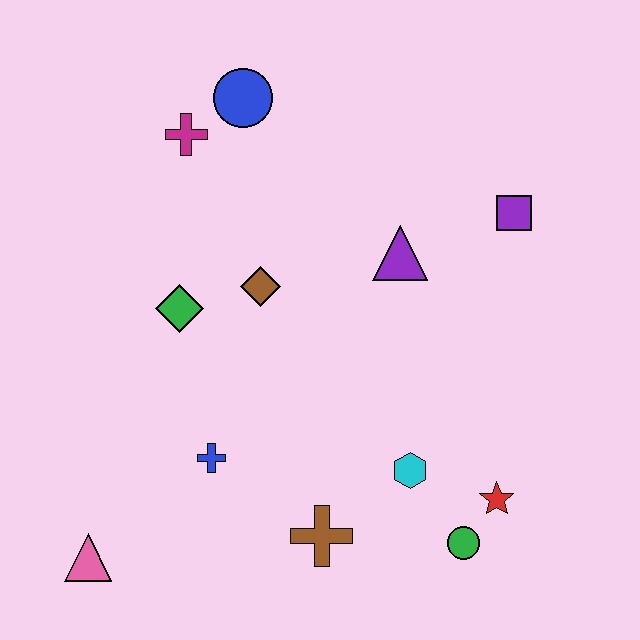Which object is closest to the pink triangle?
The blue cross is closest to the pink triangle.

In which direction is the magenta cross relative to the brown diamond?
The magenta cross is above the brown diamond.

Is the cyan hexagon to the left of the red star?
Yes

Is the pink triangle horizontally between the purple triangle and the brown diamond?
No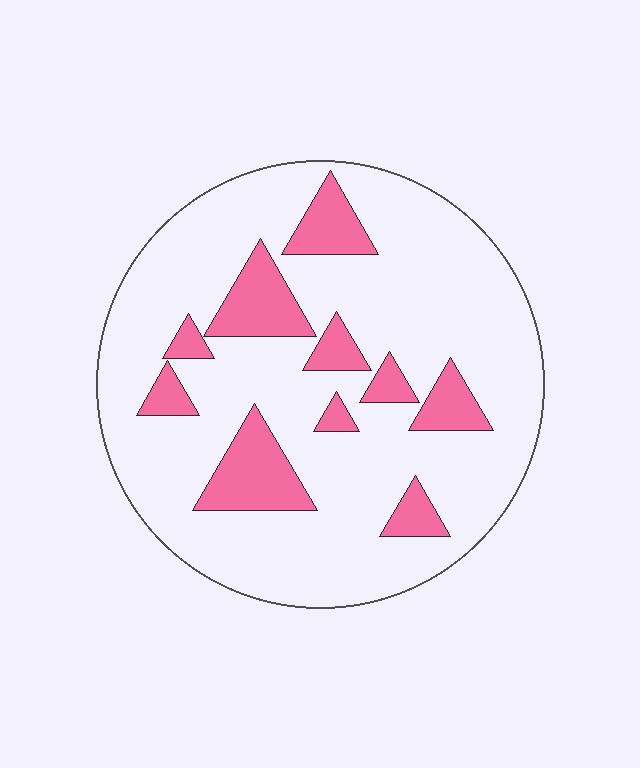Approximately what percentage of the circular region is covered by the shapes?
Approximately 20%.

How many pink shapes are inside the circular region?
10.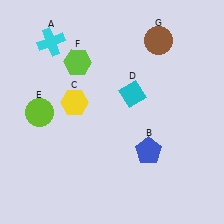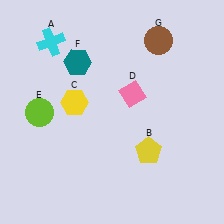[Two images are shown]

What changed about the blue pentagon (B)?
In Image 1, B is blue. In Image 2, it changed to yellow.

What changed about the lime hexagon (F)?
In Image 1, F is lime. In Image 2, it changed to teal.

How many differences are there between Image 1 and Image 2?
There are 3 differences between the two images.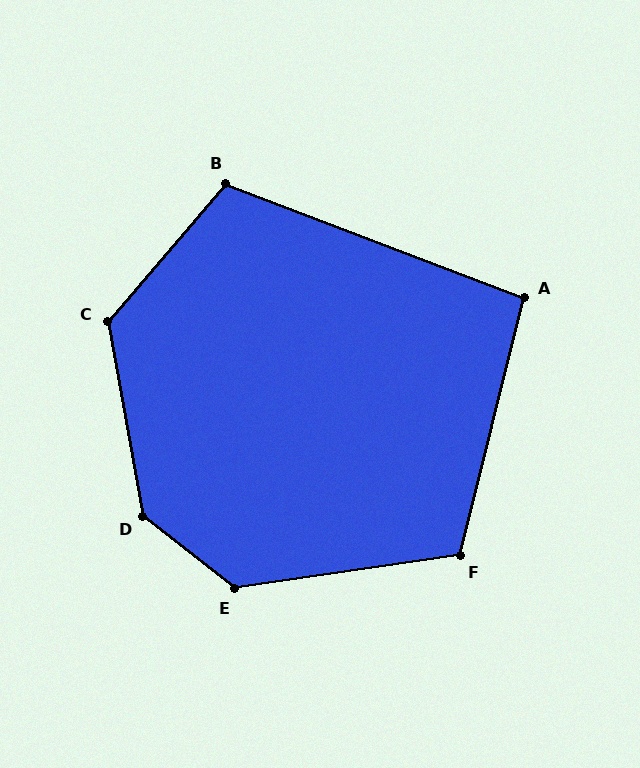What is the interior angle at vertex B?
Approximately 110 degrees (obtuse).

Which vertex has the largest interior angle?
D, at approximately 138 degrees.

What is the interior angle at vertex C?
Approximately 129 degrees (obtuse).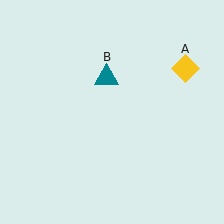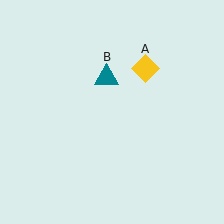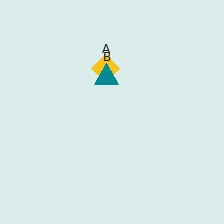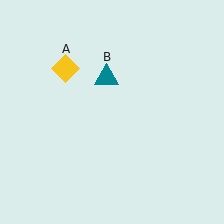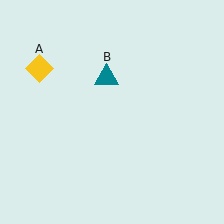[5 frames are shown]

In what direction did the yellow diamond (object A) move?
The yellow diamond (object A) moved left.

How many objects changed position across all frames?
1 object changed position: yellow diamond (object A).